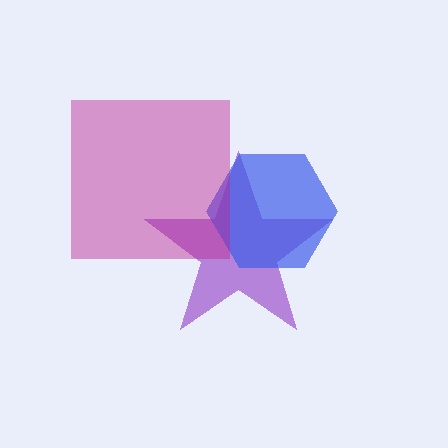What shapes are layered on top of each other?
The layered shapes are: a purple star, a blue hexagon, a magenta square.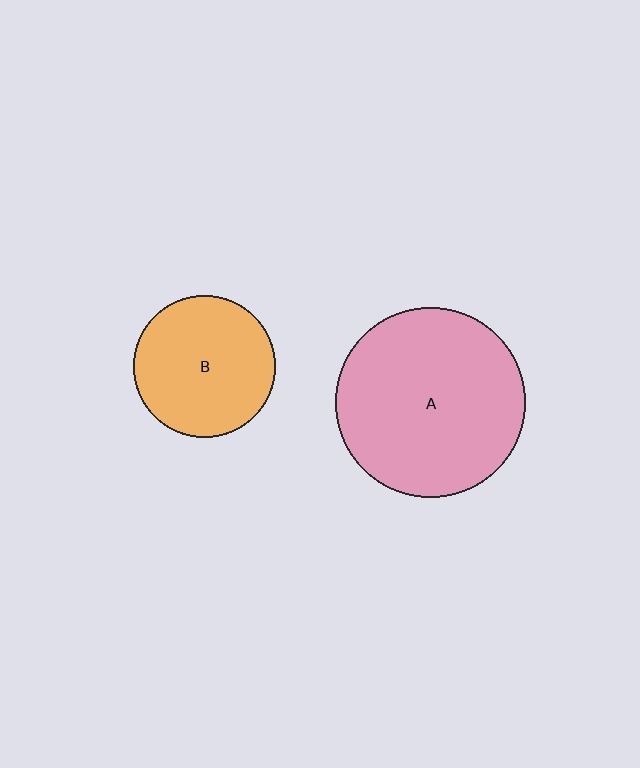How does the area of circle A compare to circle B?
Approximately 1.8 times.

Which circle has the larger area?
Circle A (pink).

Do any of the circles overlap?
No, none of the circles overlap.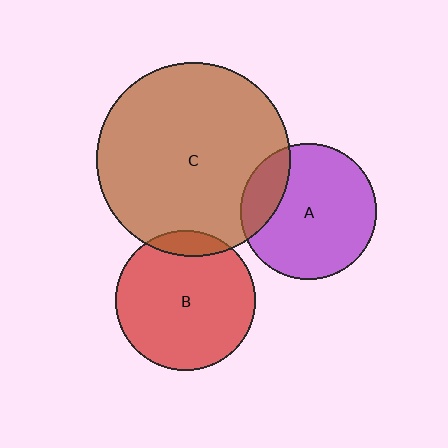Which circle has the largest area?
Circle C (brown).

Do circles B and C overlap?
Yes.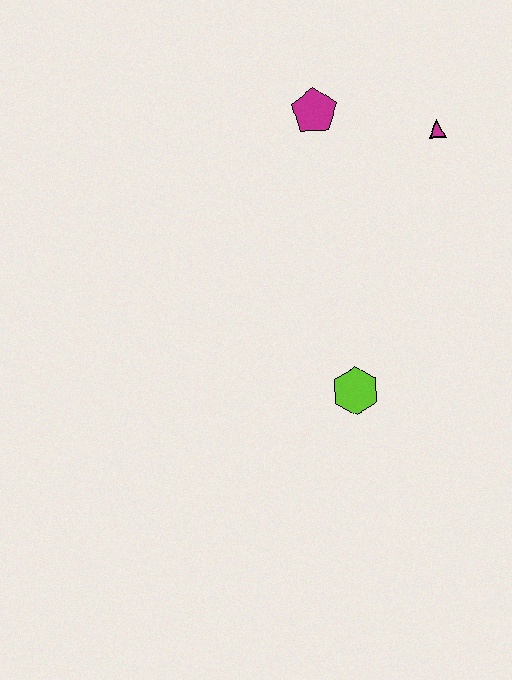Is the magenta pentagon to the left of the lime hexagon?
Yes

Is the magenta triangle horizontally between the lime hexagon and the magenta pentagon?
No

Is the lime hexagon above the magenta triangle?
No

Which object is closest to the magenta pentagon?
The magenta triangle is closest to the magenta pentagon.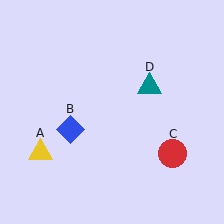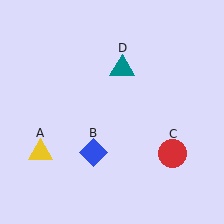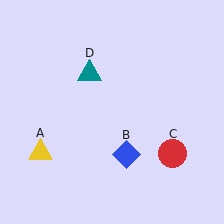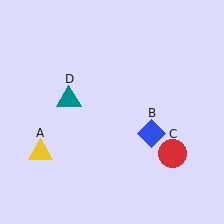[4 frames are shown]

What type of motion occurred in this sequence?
The blue diamond (object B), teal triangle (object D) rotated counterclockwise around the center of the scene.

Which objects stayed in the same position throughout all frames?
Yellow triangle (object A) and red circle (object C) remained stationary.